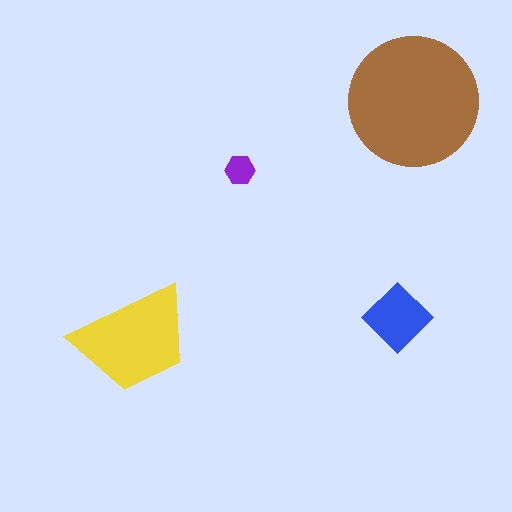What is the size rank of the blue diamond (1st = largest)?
3rd.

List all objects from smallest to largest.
The purple hexagon, the blue diamond, the yellow trapezoid, the brown circle.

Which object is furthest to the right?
The brown circle is rightmost.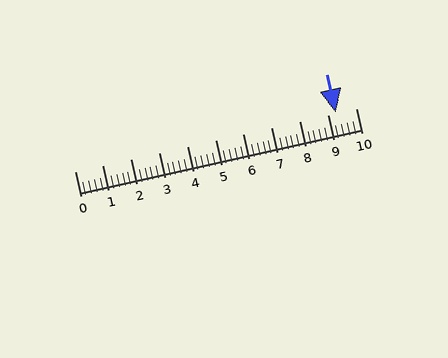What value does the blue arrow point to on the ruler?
The blue arrow points to approximately 9.3.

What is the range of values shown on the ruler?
The ruler shows values from 0 to 10.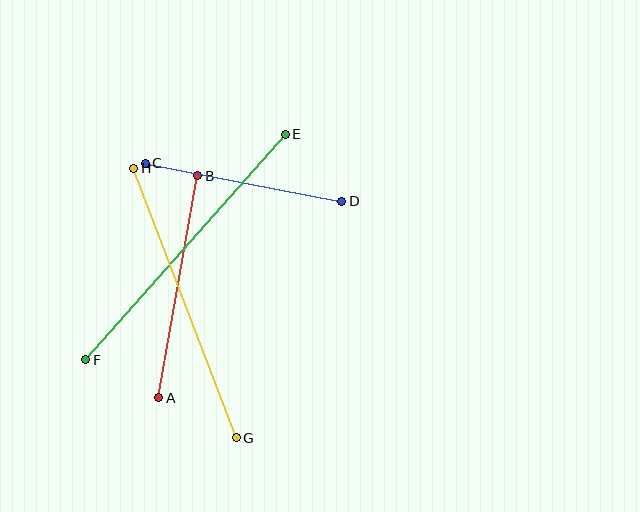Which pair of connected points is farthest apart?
Points E and F are farthest apart.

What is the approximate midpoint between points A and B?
The midpoint is at approximately (178, 287) pixels.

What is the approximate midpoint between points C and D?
The midpoint is at approximately (243, 182) pixels.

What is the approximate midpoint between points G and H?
The midpoint is at approximately (185, 303) pixels.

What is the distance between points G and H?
The distance is approximately 288 pixels.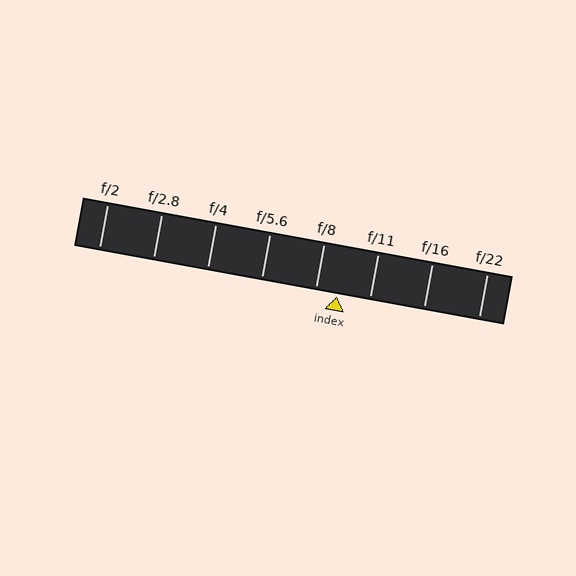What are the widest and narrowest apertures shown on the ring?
The widest aperture shown is f/2 and the narrowest is f/22.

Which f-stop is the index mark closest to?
The index mark is closest to f/8.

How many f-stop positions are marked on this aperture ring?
There are 8 f-stop positions marked.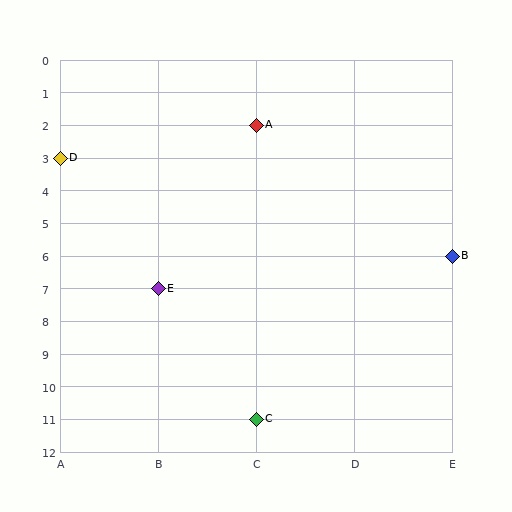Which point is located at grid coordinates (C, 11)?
Point C is at (C, 11).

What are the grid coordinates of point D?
Point D is at grid coordinates (A, 3).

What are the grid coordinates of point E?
Point E is at grid coordinates (B, 7).